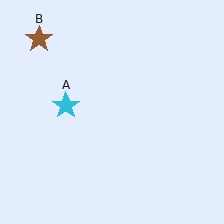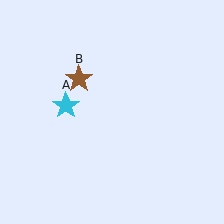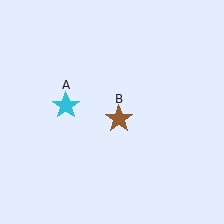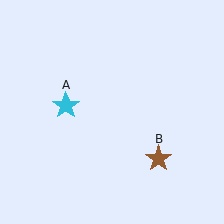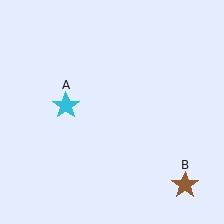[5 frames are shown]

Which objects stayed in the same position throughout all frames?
Cyan star (object A) remained stationary.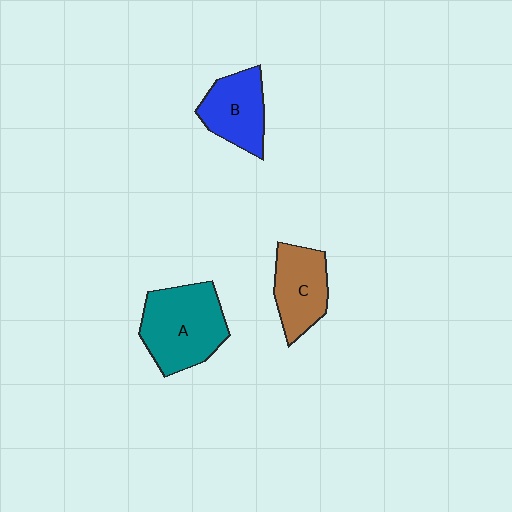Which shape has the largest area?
Shape A (teal).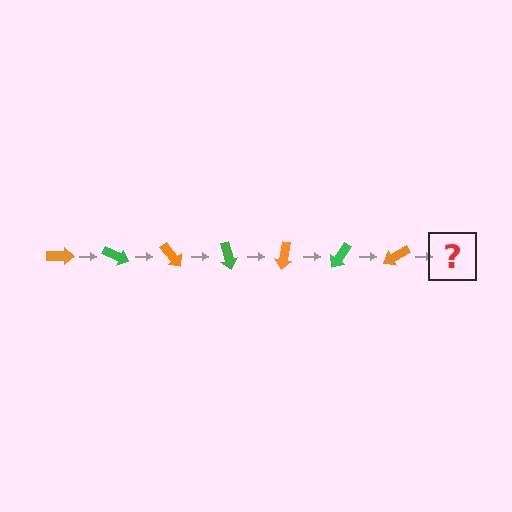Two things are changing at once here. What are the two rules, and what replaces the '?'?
The two rules are that it rotates 25 degrees each step and the color cycles through orange and green. The '?' should be a green arrow, rotated 175 degrees from the start.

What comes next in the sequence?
The next element should be a green arrow, rotated 175 degrees from the start.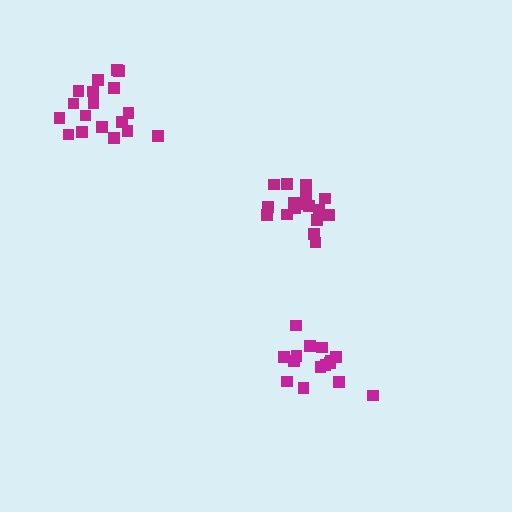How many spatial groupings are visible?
There are 3 spatial groupings.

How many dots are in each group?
Group 1: 18 dots, Group 2: 15 dots, Group 3: 20 dots (53 total).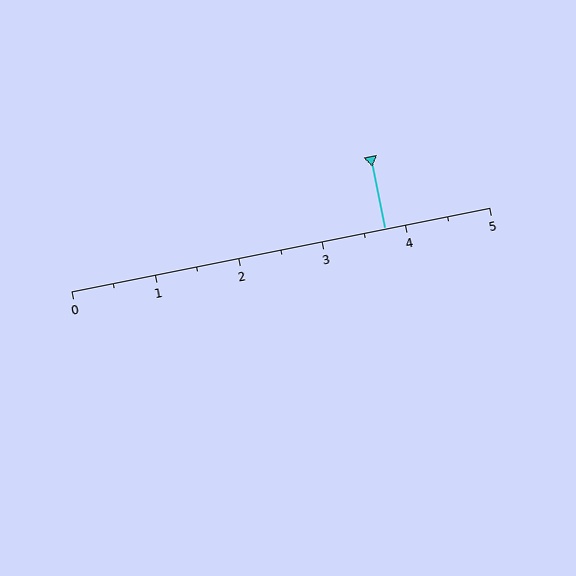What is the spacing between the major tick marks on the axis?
The major ticks are spaced 1 apart.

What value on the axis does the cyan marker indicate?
The marker indicates approximately 3.8.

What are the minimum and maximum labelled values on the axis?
The axis runs from 0 to 5.